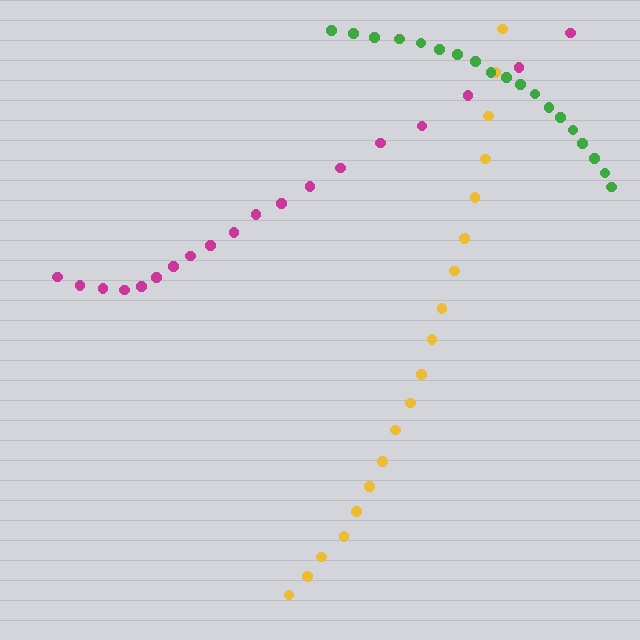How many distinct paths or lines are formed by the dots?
There are 3 distinct paths.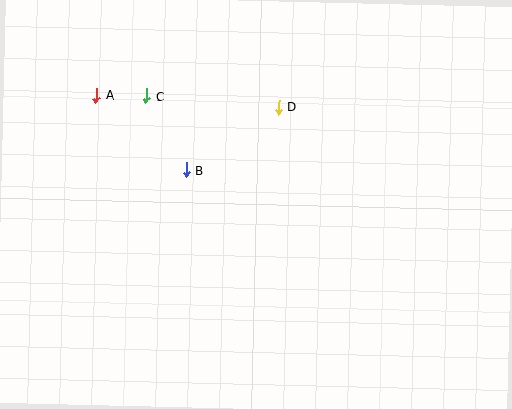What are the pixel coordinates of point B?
Point B is at (186, 170).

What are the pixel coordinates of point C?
Point C is at (146, 96).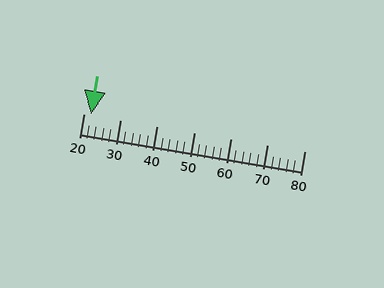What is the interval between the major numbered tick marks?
The major tick marks are spaced 10 units apart.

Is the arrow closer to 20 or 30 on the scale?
The arrow is closer to 20.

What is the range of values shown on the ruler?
The ruler shows values from 20 to 80.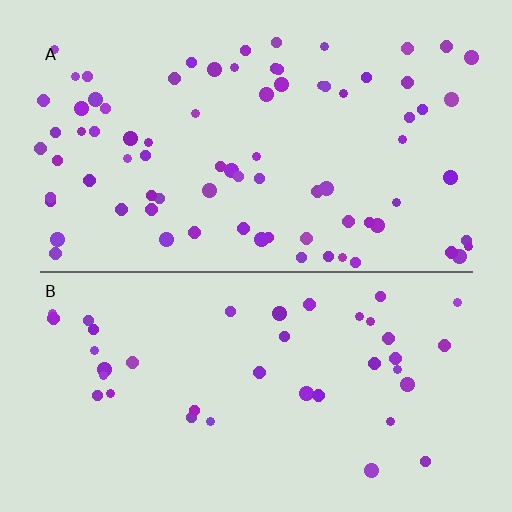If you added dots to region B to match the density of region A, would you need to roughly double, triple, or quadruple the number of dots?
Approximately double.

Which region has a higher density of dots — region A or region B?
A (the top).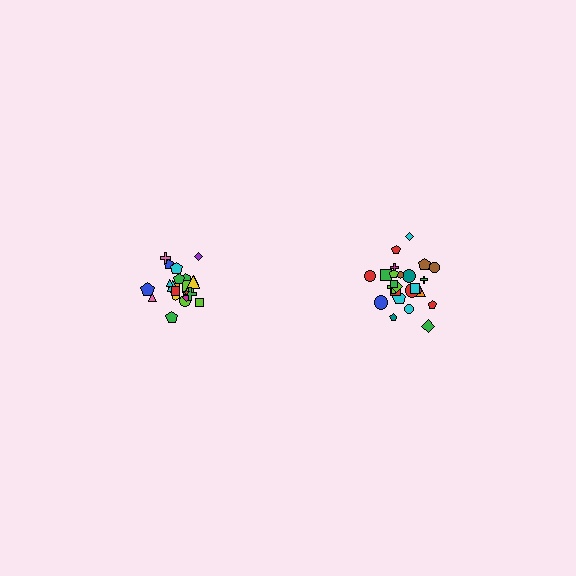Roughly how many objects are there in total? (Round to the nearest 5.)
Roughly 45 objects in total.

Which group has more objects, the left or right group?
The right group.